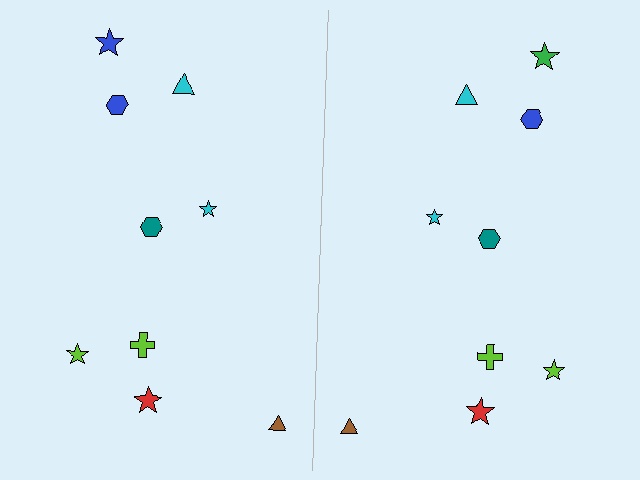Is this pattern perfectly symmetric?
No, the pattern is not perfectly symmetric. The green star on the right side breaks the symmetry — its mirror counterpart is blue.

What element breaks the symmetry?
The green star on the right side breaks the symmetry — its mirror counterpart is blue.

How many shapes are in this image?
There are 18 shapes in this image.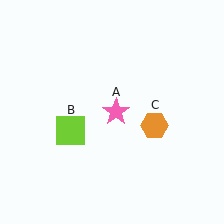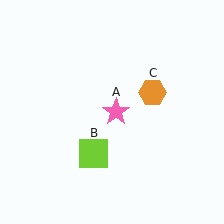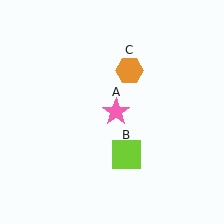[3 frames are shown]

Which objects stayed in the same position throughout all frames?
Pink star (object A) remained stationary.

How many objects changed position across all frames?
2 objects changed position: lime square (object B), orange hexagon (object C).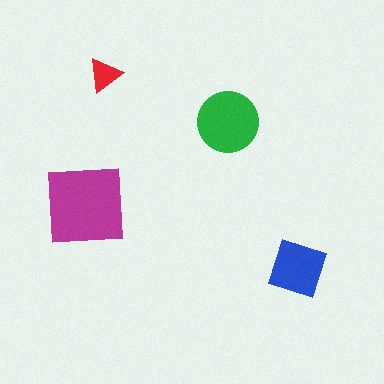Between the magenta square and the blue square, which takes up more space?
The magenta square.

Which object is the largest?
The magenta square.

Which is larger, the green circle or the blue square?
The green circle.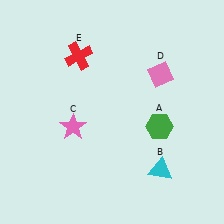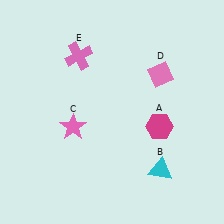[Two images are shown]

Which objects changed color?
A changed from green to magenta. E changed from red to pink.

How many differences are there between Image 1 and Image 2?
There are 2 differences between the two images.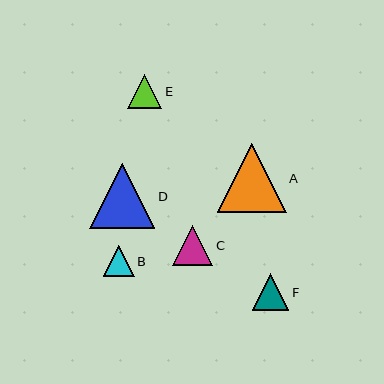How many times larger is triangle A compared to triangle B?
Triangle A is approximately 2.3 times the size of triangle B.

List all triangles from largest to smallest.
From largest to smallest: A, D, C, F, E, B.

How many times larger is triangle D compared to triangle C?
Triangle D is approximately 1.6 times the size of triangle C.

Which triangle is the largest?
Triangle A is the largest with a size of approximately 69 pixels.